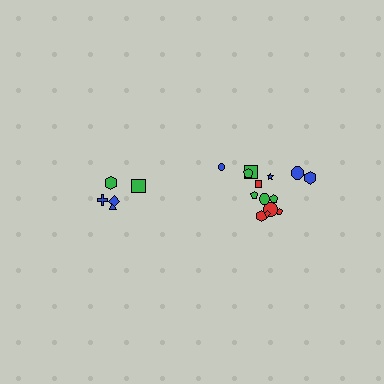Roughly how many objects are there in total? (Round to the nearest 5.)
Roughly 20 objects in total.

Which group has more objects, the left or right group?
The right group.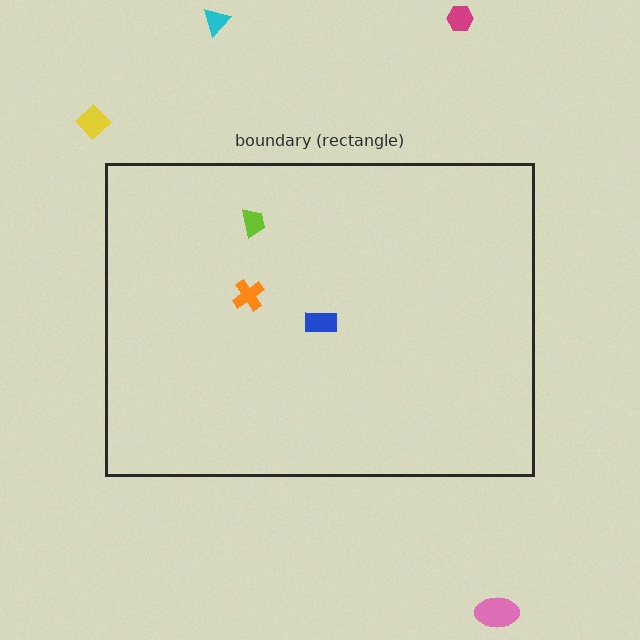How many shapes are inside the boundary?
3 inside, 4 outside.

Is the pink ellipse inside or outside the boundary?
Outside.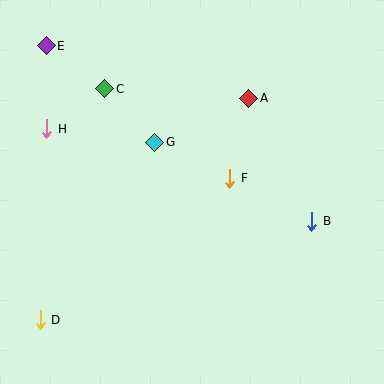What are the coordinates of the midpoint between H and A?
The midpoint between H and A is at (148, 113).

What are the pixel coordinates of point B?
Point B is at (312, 221).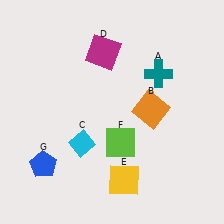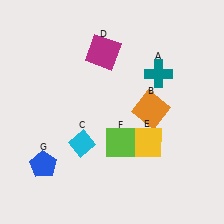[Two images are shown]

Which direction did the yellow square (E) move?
The yellow square (E) moved up.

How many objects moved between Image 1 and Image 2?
1 object moved between the two images.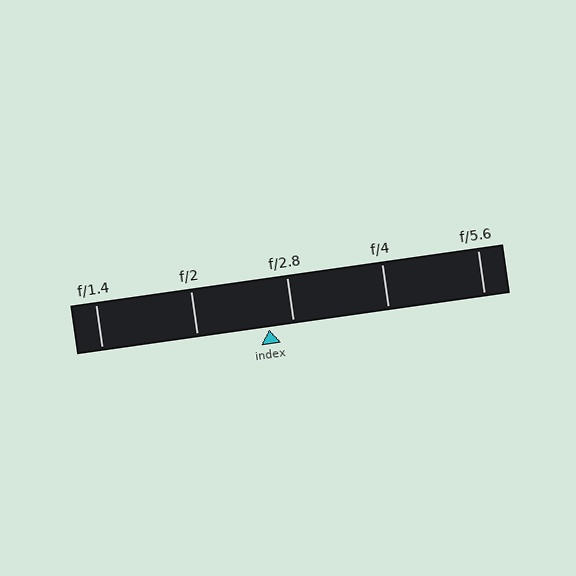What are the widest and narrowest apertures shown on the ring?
The widest aperture shown is f/1.4 and the narrowest is f/5.6.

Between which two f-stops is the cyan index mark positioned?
The index mark is between f/2 and f/2.8.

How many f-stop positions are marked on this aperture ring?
There are 5 f-stop positions marked.